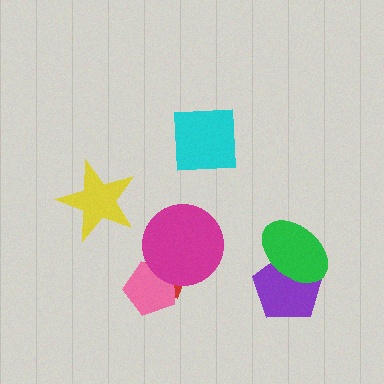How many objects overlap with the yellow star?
0 objects overlap with the yellow star.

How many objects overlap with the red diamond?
2 objects overlap with the red diamond.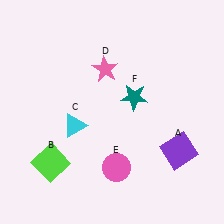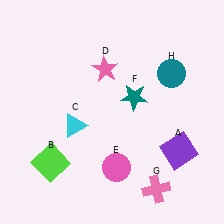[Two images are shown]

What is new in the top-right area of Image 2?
A teal circle (H) was added in the top-right area of Image 2.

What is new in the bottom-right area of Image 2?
A pink cross (G) was added in the bottom-right area of Image 2.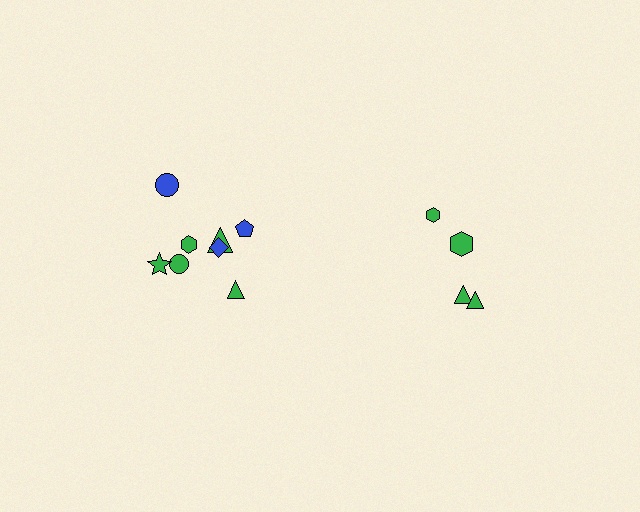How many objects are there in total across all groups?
There are 12 objects.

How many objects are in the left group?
There are 8 objects.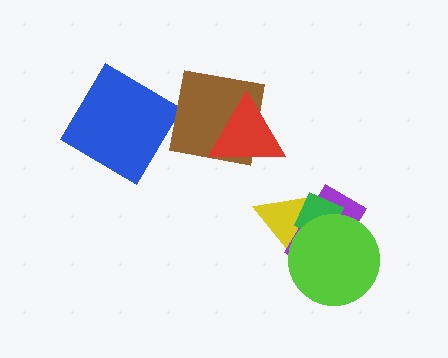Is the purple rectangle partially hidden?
Yes, it is partially covered by another shape.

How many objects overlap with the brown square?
1 object overlaps with the brown square.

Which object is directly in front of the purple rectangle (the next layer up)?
The green diamond is directly in front of the purple rectangle.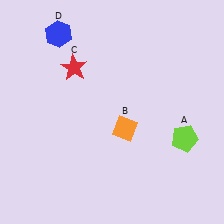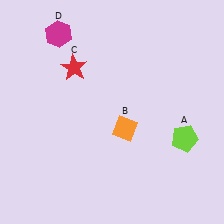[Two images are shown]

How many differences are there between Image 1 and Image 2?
There is 1 difference between the two images.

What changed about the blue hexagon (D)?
In Image 1, D is blue. In Image 2, it changed to magenta.